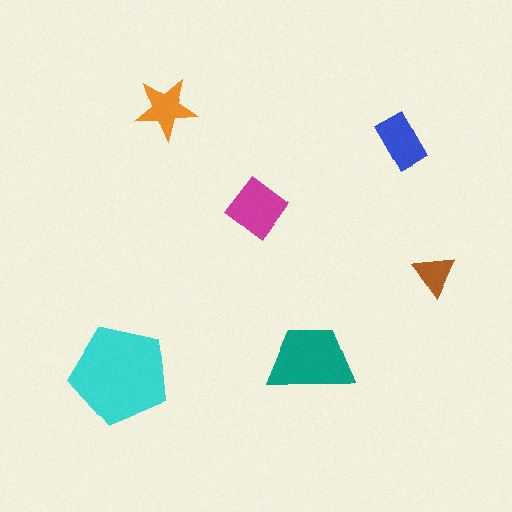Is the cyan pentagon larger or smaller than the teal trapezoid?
Larger.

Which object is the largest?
The cyan pentagon.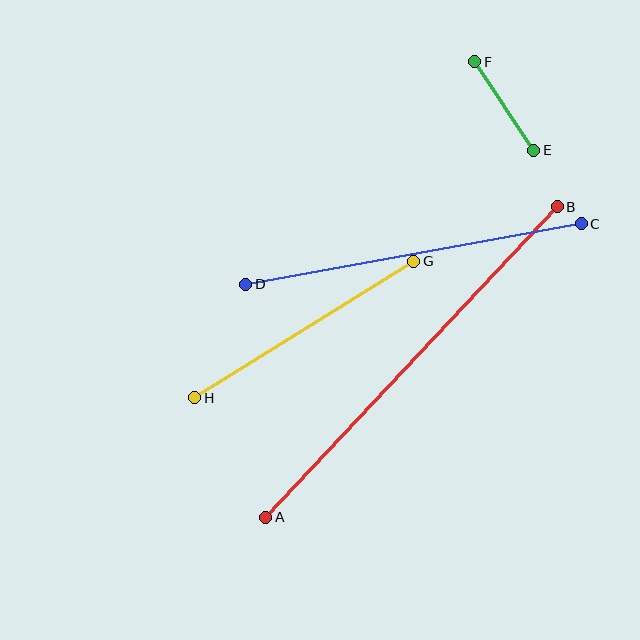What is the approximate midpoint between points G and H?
The midpoint is at approximately (304, 330) pixels.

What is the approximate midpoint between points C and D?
The midpoint is at approximately (413, 254) pixels.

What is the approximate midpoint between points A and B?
The midpoint is at approximately (412, 362) pixels.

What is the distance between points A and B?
The distance is approximately 426 pixels.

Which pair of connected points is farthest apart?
Points A and B are farthest apart.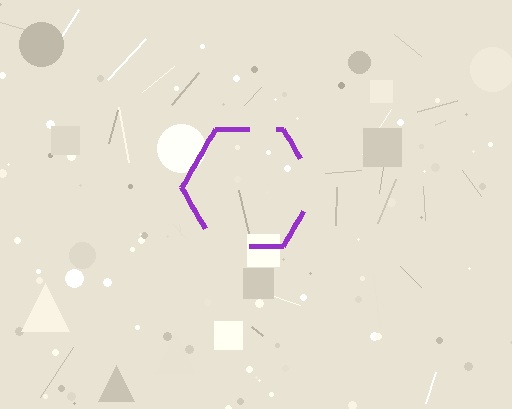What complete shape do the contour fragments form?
The contour fragments form a hexagon.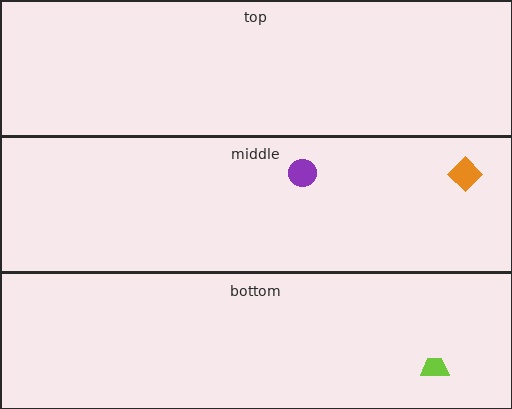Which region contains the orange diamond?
The middle region.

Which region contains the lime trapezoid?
The bottom region.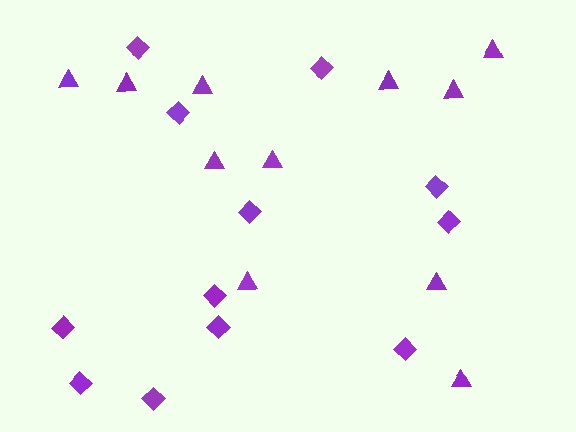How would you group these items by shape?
There are 2 groups: one group of diamonds (12) and one group of triangles (11).